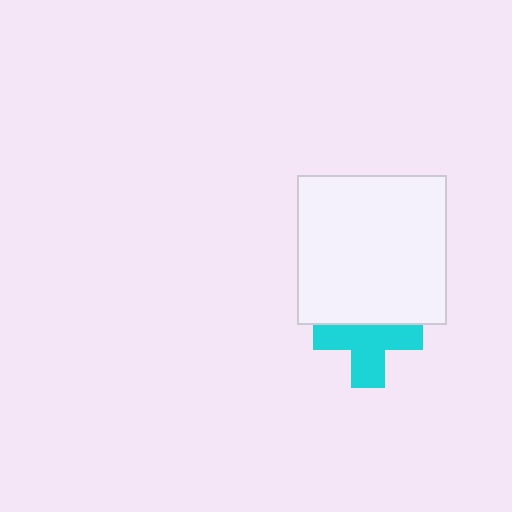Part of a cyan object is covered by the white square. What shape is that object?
It is a cross.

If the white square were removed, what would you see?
You would see the complete cyan cross.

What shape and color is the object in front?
The object in front is a white square.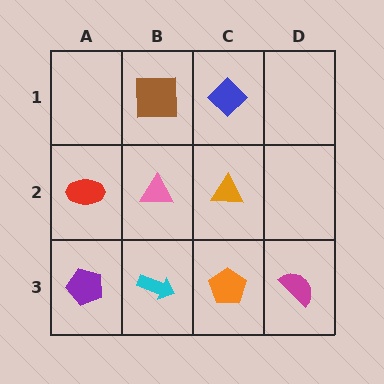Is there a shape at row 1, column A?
No, that cell is empty.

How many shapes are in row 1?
2 shapes.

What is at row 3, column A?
A purple pentagon.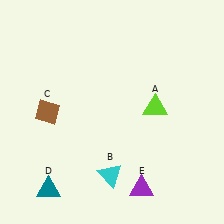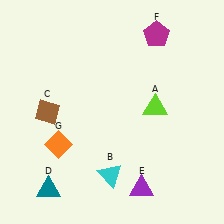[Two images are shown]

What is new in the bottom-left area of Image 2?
An orange diamond (G) was added in the bottom-left area of Image 2.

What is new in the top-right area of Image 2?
A magenta pentagon (F) was added in the top-right area of Image 2.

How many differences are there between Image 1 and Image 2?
There are 2 differences between the two images.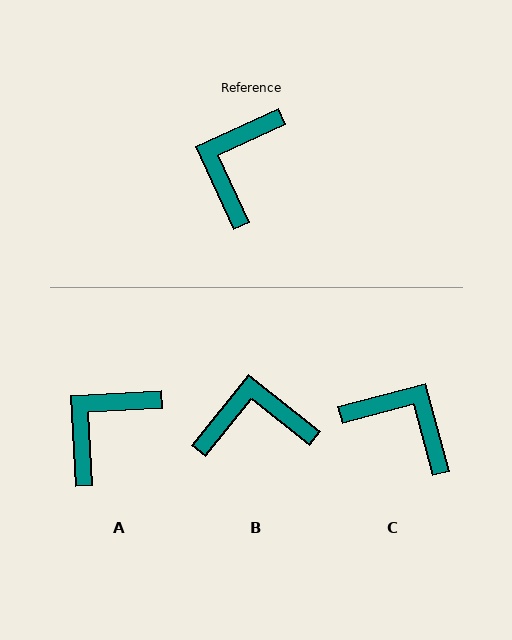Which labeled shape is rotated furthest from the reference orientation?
C, about 100 degrees away.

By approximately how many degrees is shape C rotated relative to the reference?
Approximately 100 degrees clockwise.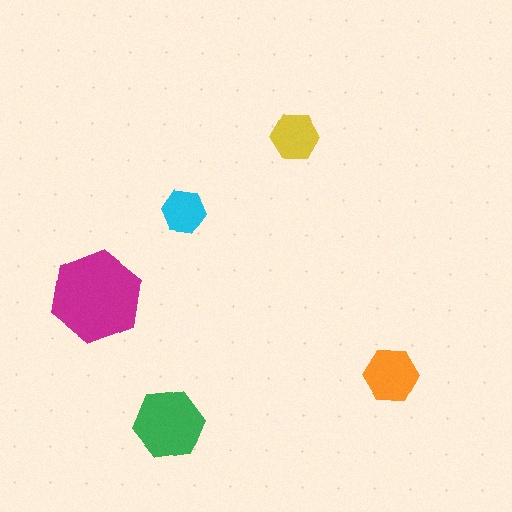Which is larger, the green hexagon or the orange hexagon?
The green one.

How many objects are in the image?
There are 5 objects in the image.